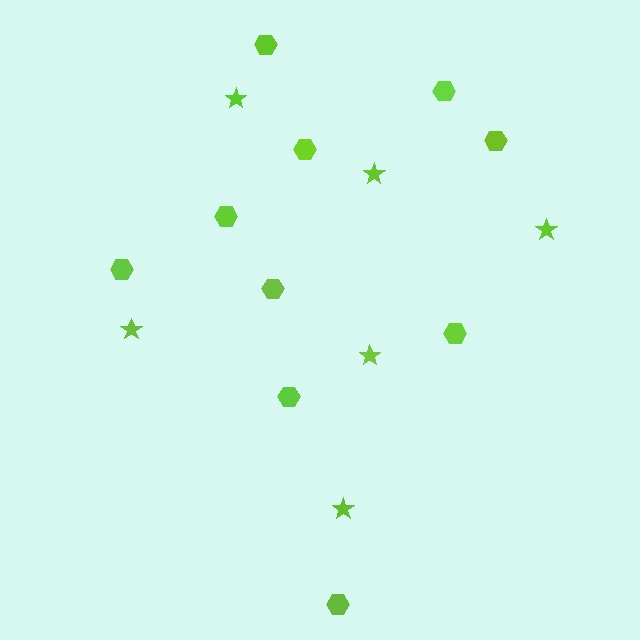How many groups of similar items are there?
There are 2 groups: one group of stars (6) and one group of hexagons (10).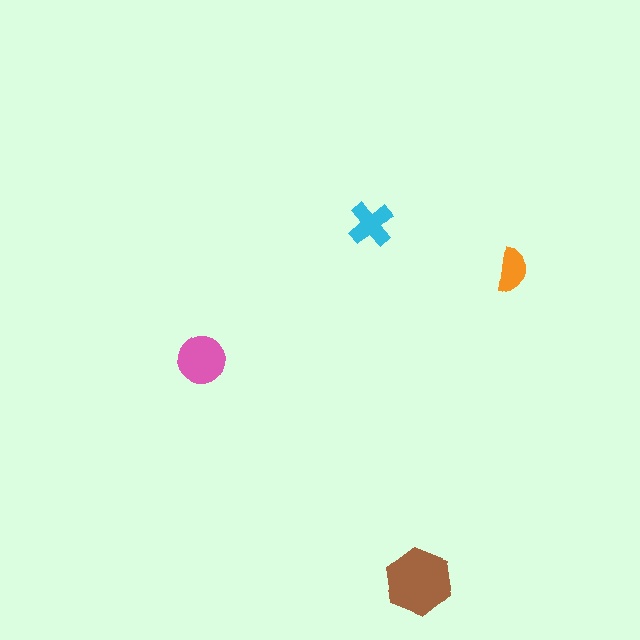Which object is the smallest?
The orange semicircle.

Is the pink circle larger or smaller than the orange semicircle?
Larger.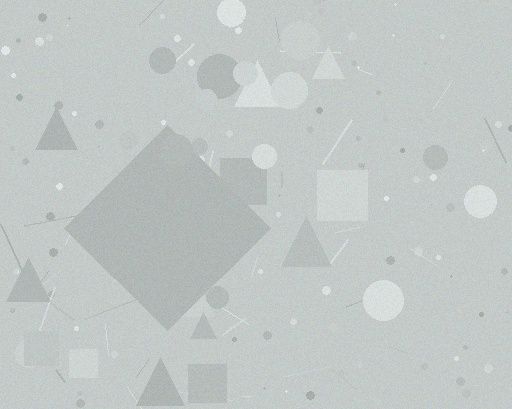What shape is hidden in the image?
A diamond is hidden in the image.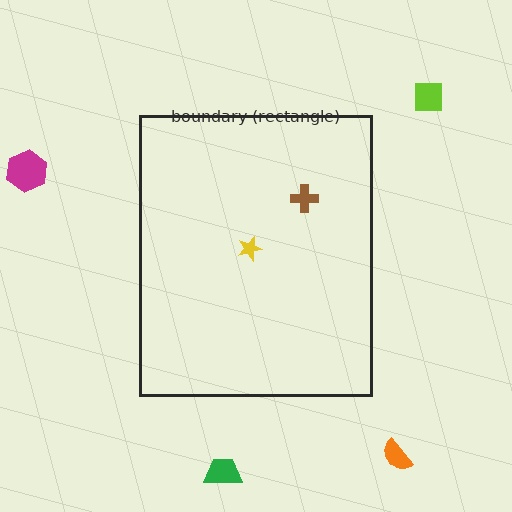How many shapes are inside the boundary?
2 inside, 4 outside.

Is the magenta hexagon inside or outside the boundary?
Outside.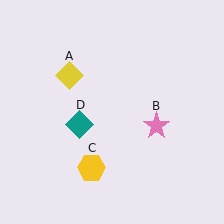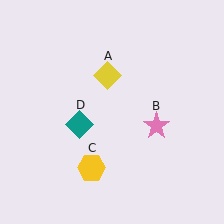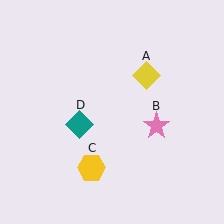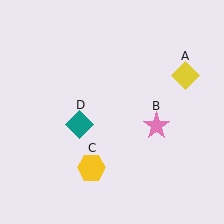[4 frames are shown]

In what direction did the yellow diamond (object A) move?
The yellow diamond (object A) moved right.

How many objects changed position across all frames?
1 object changed position: yellow diamond (object A).